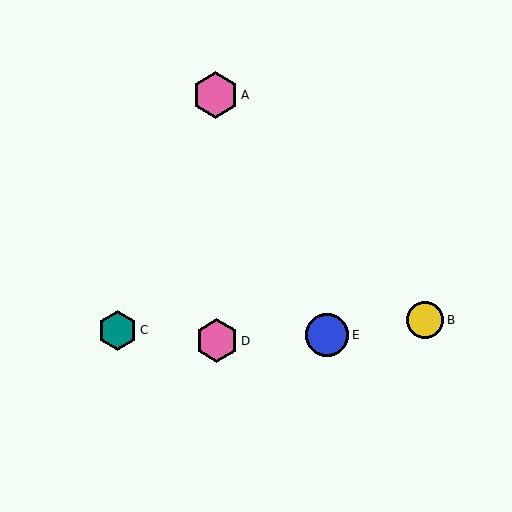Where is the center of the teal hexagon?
The center of the teal hexagon is at (117, 330).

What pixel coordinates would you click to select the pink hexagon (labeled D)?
Click at (217, 341) to select the pink hexagon D.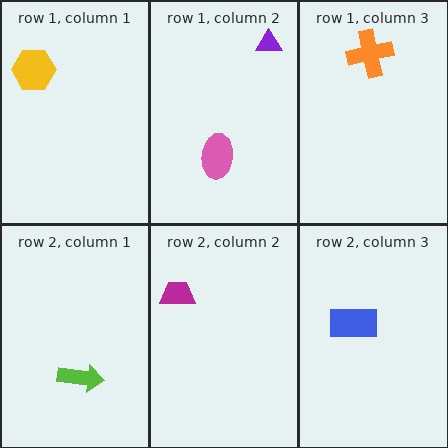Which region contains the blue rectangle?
The row 2, column 3 region.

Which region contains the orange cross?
The row 1, column 3 region.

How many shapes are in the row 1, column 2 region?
2.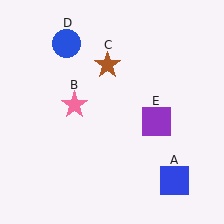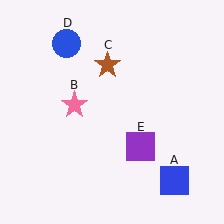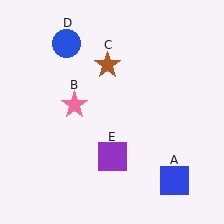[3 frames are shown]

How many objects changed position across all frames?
1 object changed position: purple square (object E).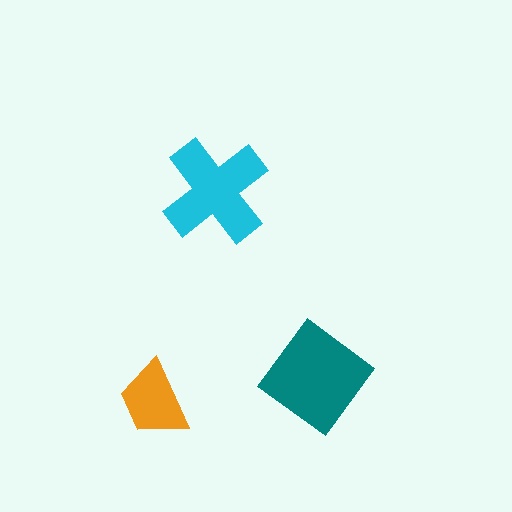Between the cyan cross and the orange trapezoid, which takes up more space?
The cyan cross.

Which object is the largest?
The teal diamond.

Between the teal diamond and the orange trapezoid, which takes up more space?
The teal diamond.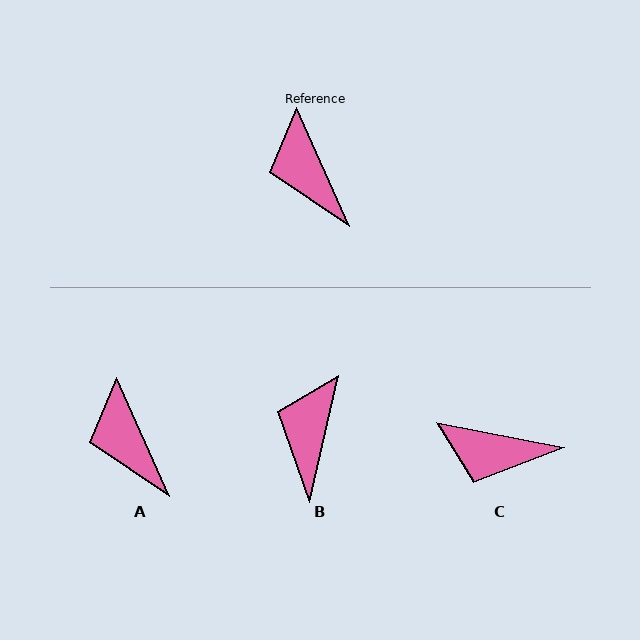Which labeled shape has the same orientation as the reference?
A.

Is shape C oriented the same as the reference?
No, it is off by about 55 degrees.